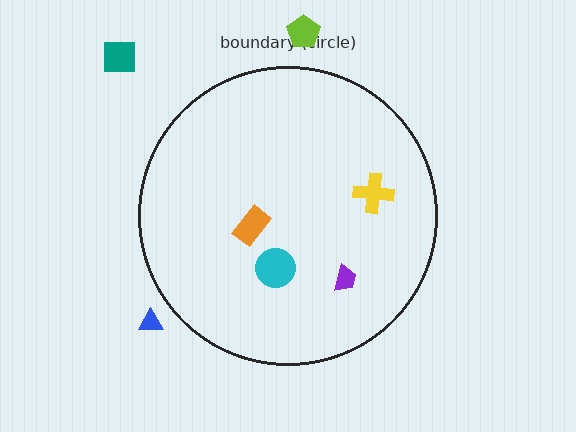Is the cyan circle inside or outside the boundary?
Inside.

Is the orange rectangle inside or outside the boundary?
Inside.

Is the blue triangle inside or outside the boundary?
Outside.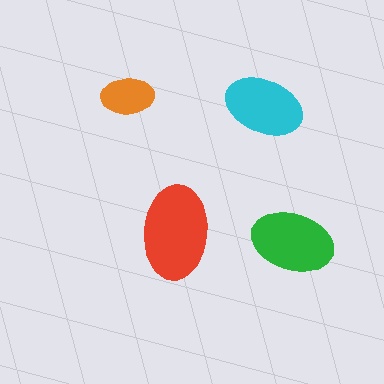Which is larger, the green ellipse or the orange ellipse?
The green one.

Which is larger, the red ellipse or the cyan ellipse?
The red one.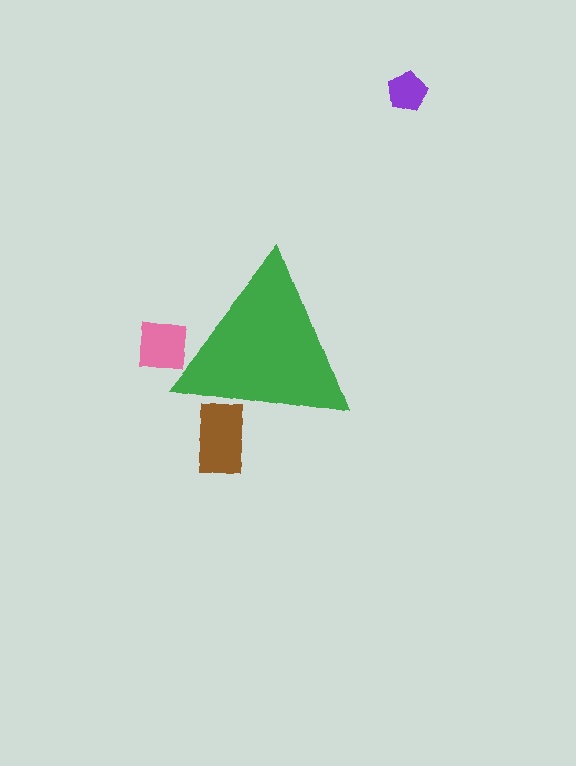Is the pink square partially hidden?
Yes, the pink square is partially hidden behind the green triangle.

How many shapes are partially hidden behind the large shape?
2 shapes are partially hidden.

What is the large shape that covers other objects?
A green triangle.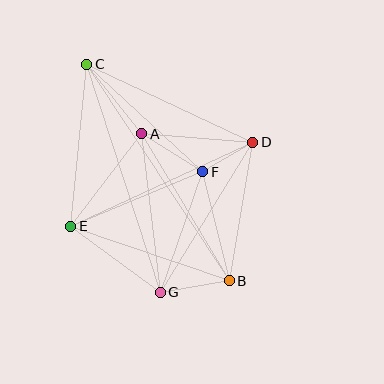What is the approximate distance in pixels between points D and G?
The distance between D and G is approximately 176 pixels.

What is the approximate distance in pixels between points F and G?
The distance between F and G is approximately 128 pixels.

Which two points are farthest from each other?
Points B and C are farthest from each other.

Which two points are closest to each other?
Points D and F are closest to each other.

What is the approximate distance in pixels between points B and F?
The distance between B and F is approximately 112 pixels.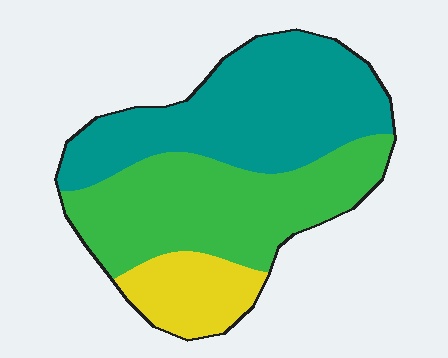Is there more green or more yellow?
Green.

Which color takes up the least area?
Yellow, at roughly 15%.